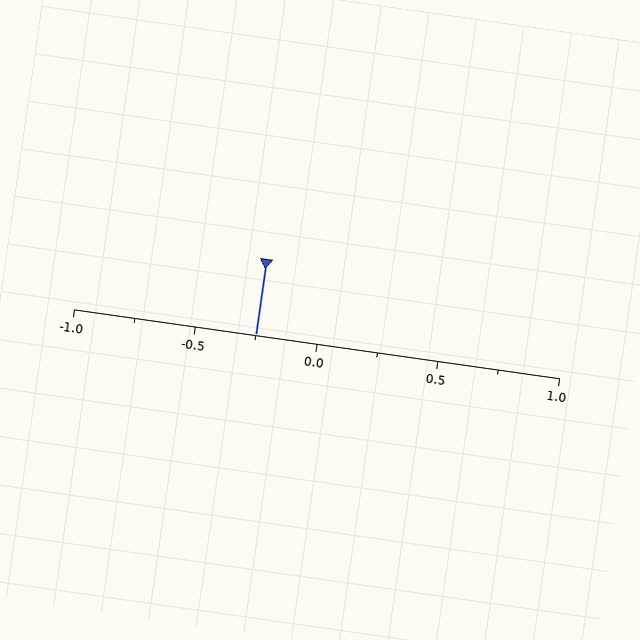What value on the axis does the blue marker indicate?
The marker indicates approximately -0.25.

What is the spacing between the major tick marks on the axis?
The major ticks are spaced 0.5 apart.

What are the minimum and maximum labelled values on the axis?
The axis runs from -1.0 to 1.0.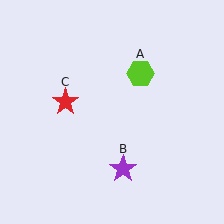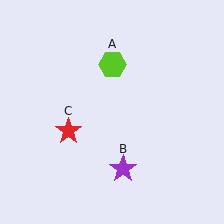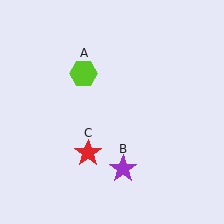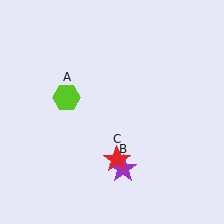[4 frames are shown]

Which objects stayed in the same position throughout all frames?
Purple star (object B) remained stationary.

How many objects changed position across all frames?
2 objects changed position: lime hexagon (object A), red star (object C).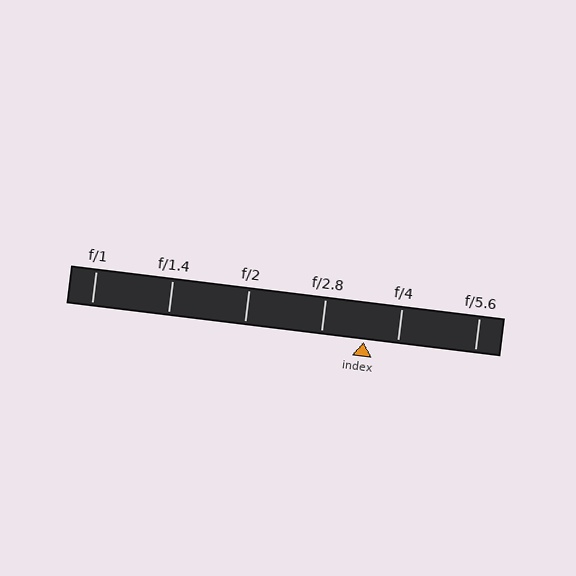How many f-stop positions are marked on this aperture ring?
There are 6 f-stop positions marked.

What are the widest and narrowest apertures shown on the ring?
The widest aperture shown is f/1 and the narrowest is f/5.6.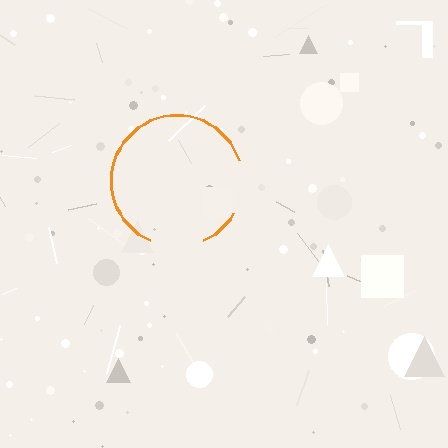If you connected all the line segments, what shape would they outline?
They would outline a circle.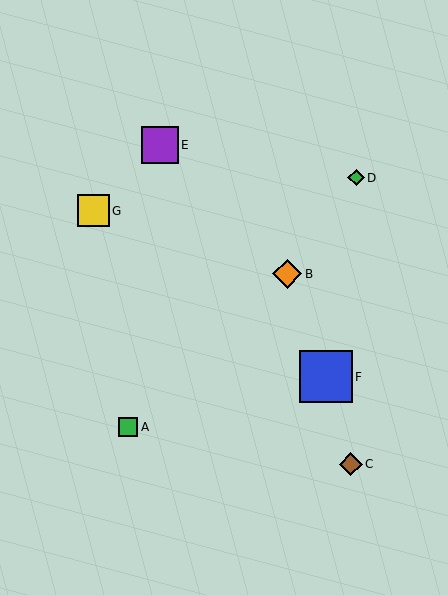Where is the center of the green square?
The center of the green square is at (128, 427).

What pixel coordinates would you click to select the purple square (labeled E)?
Click at (160, 145) to select the purple square E.